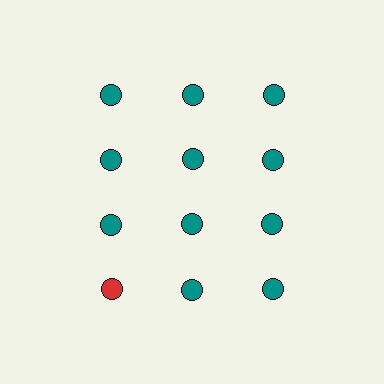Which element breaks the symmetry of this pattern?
The red circle in the fourth row, leftmost column breaks the symmetry. All other shapes are teal circles.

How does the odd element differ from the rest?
It has a different color: red instead of teal.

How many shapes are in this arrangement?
There are 12 shapes arranged in a grid pattern.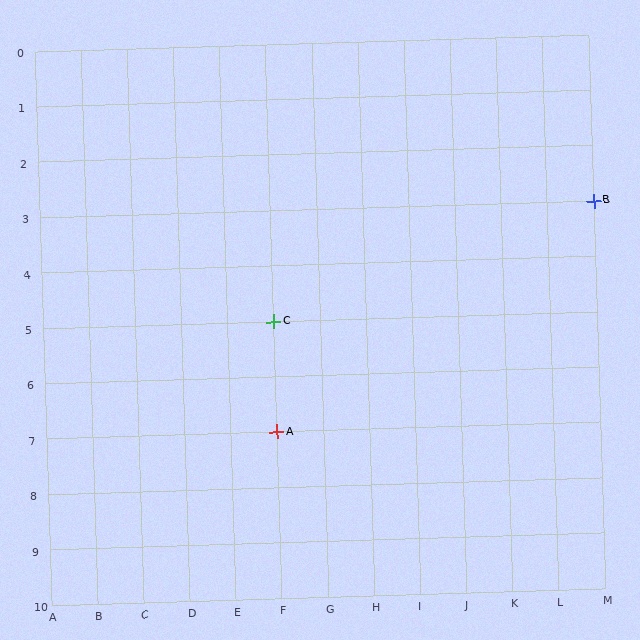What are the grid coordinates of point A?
Point A is at grid coordinates (F, 7).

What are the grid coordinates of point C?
Point C is at grid coordinates (F, 5).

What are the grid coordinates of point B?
Point B is at grid coordinates (M, 3).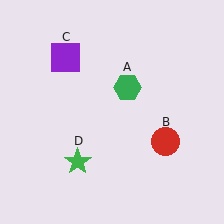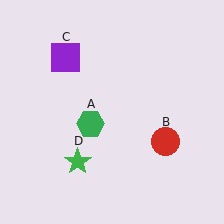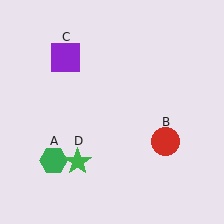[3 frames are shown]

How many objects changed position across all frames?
1 object changed position: green hexagon (object A).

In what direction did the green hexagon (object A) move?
The green hexagon (object A) moved down and to the left.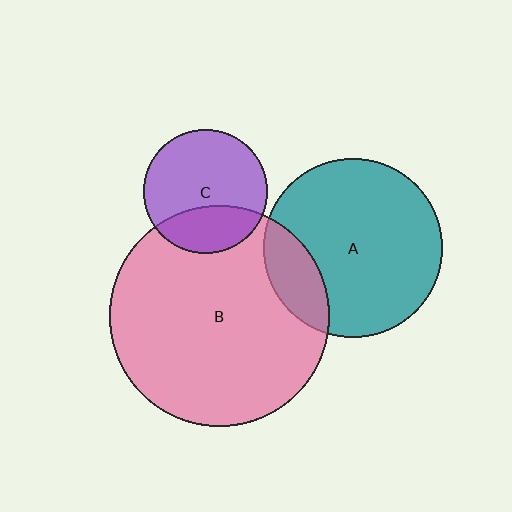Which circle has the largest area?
Circle B (pink).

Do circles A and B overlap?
Yes.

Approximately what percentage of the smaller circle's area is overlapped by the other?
Approximately 20%.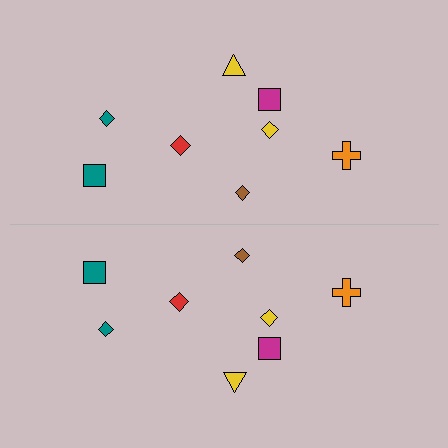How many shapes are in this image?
There are 16 shapes in this image.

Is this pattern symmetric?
Yes, this pattern has bilateral (reflection) symmetry.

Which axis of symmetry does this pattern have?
The pattern has a horizontal axis of symmetry running through the center of the image.